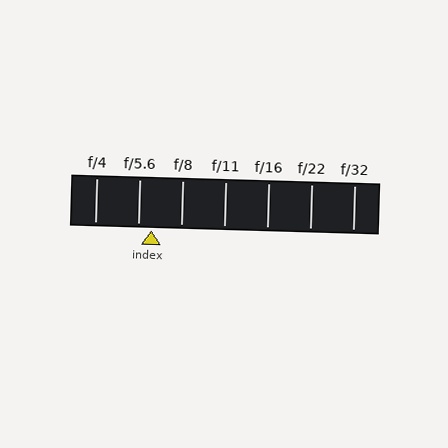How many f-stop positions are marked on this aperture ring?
There are 7 f-stop positions marked.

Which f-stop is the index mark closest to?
The index mark is closest to f/5.6.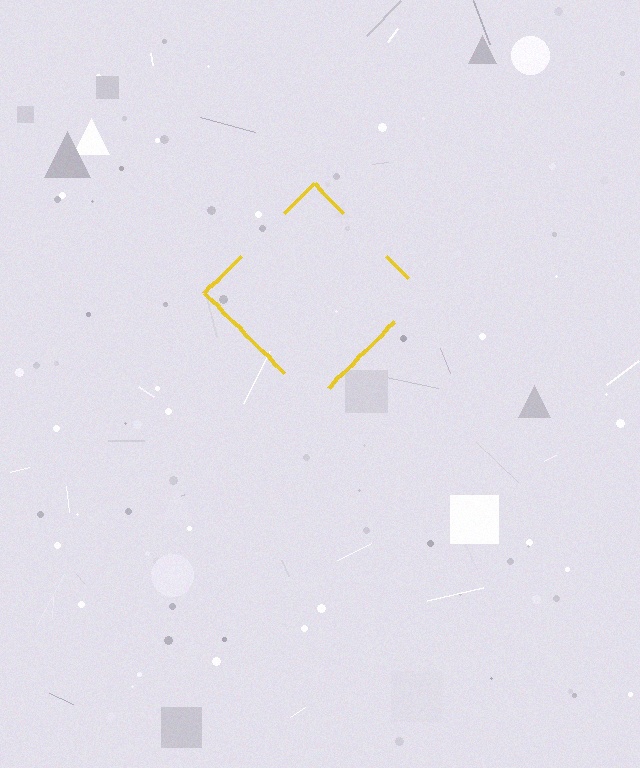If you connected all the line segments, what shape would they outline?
They would outline a diamond.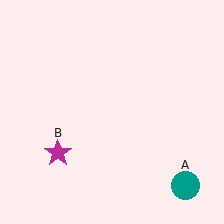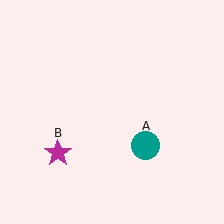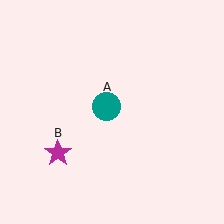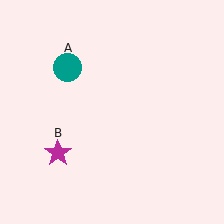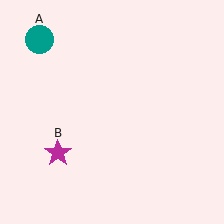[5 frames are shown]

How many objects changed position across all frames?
1 object changed position: teal circle (object A).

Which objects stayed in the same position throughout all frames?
Magenta star (object B) remained stationary.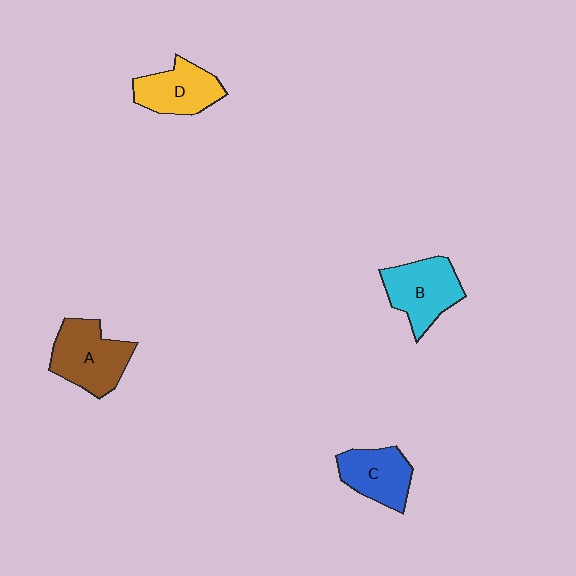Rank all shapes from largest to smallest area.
From largest to smallest: A (brown), B (cyan), D (yellow), C (blue).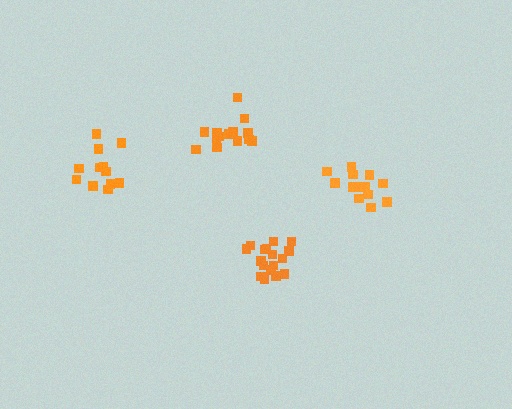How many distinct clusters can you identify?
There are 4 distinct clusters.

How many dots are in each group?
Group 1: 17 dots, Group 2: 12 dots, Group 3: 14 dots, Group 4: 14 dots (57 total).